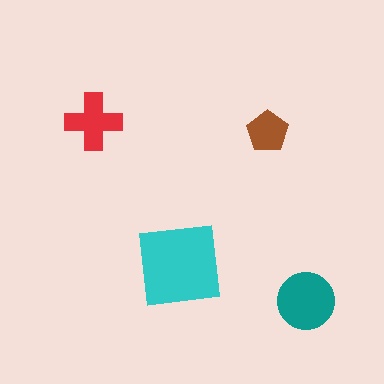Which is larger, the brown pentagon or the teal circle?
The teal circle.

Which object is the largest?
The cyan square.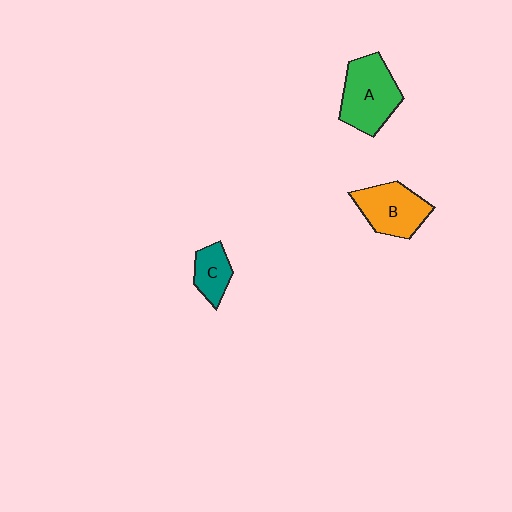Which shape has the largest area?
Shape A (green).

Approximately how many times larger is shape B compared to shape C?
Approximately 1.8 times.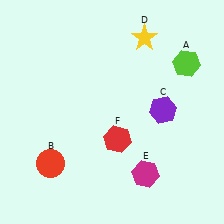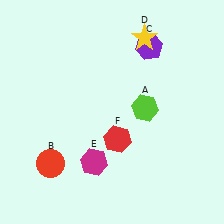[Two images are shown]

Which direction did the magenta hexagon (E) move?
The magenta hexagon (E) moved left.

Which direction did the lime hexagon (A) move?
The lime hexagon (A) moved down.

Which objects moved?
The objects that moved are: the lime hexagon (A), the purple hexagon (C), the magenta hexagon (E).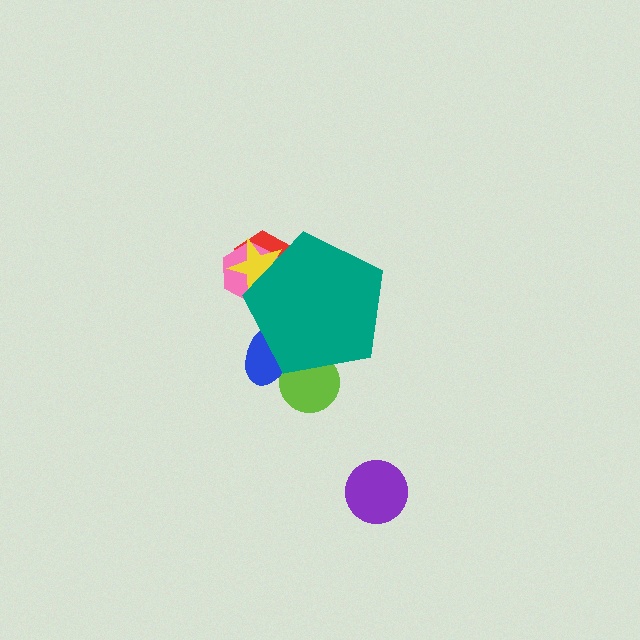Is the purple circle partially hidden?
No, the purple circle is fully visible.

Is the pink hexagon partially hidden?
Yes, the pink hexagon is partially hidden behind the teal pentagon.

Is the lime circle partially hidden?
Yes, the lime circle is partially hidden behind the teal pentagon.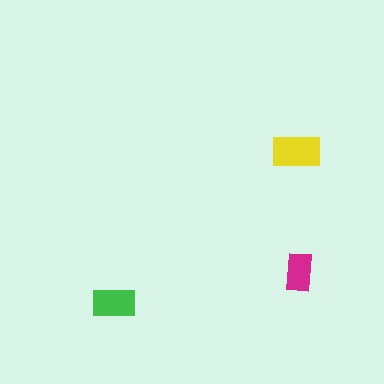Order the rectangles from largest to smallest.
the yellow one, the green one, the magenta one.